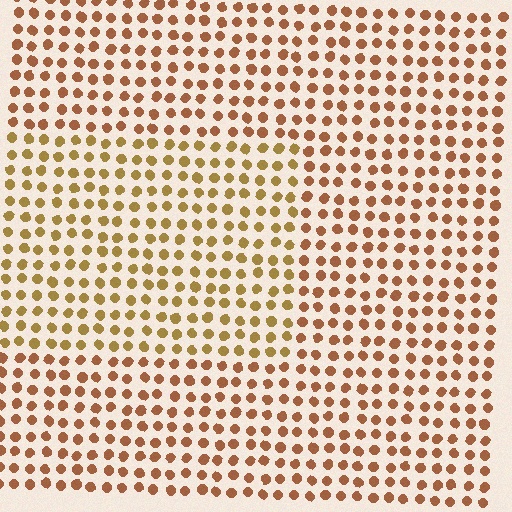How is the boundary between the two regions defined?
The boundary is defined purely by a slight shift in hue (about 24 degrees). Spacing, size, and orientation are identical on both sides.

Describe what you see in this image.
The image is filled with small brown elements in a uniform arrangement. A rectangle-shaped region is visible where the elements are tinted to a slightly different hue, forming a subtle color boundary.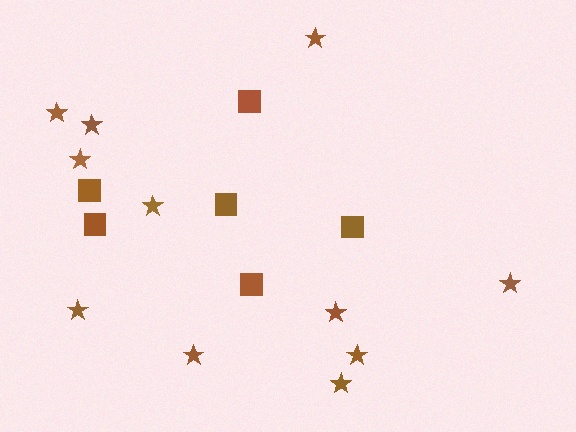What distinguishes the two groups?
There are 2 groups: one group of squares (6) and one group of stars (11).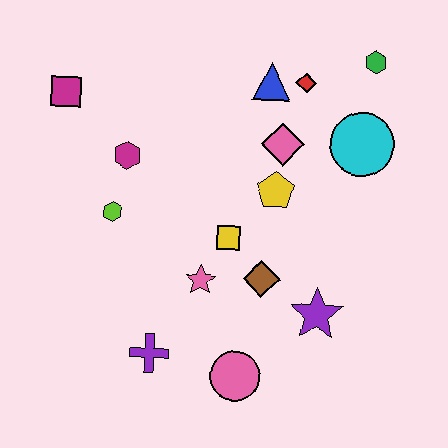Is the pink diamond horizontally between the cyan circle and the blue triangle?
Yes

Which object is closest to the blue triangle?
The red diamond is closest to the blue triangle.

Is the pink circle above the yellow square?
No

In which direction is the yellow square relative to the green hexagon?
The yellow square is below the green hexagon.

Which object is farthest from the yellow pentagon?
The magenta square is farthest from the yellow pentagon.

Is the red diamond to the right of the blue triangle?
Yes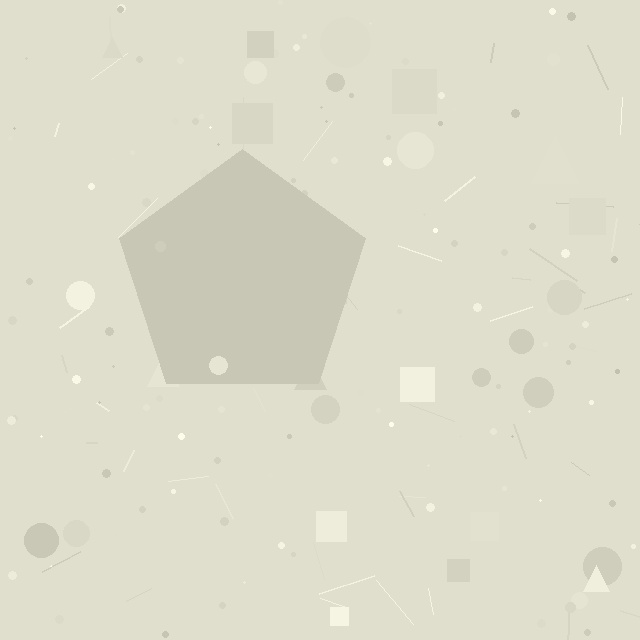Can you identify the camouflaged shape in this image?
The camouflaged shape is a pentagon.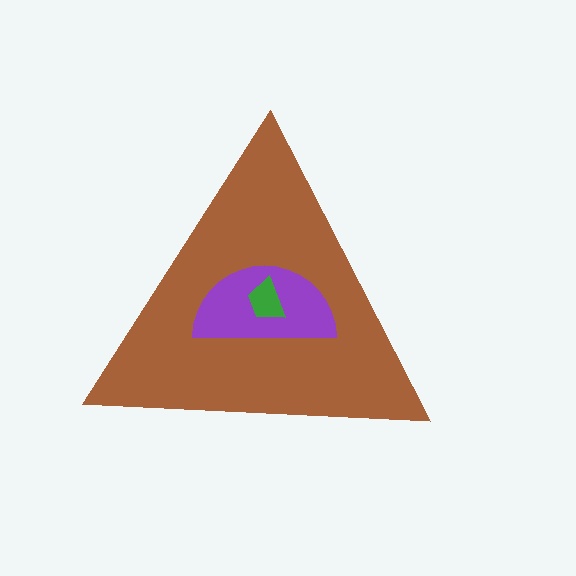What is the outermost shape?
The brown triangle.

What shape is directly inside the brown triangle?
The purple semicircle.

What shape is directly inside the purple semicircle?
The green trapezoid.